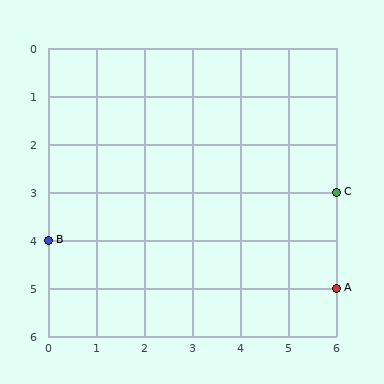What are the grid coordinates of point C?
Point C is at grid coordinates (6, 3).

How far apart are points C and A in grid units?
Points C and A are 2 rows apart.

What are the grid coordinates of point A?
Point A is at grid coordinates (6, 5).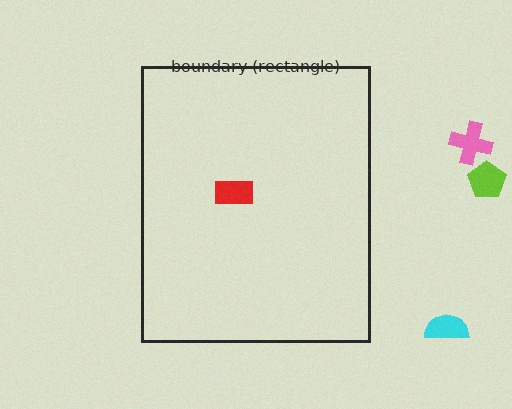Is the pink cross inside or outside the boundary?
Outside.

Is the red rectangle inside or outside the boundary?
Inside.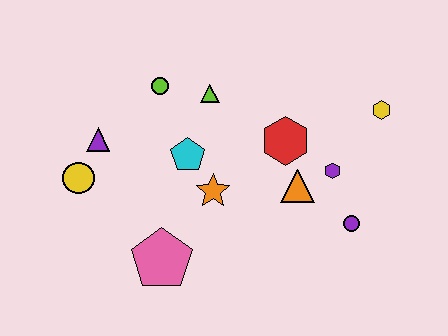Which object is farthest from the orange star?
The yellow hexagon is farthest from the orange star.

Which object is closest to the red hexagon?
The orange triangle is closest to the red hexagon.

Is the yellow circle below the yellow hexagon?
Yes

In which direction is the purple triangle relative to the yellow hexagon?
The purple triangle is to the left of the yellow hexagon.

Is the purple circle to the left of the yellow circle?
No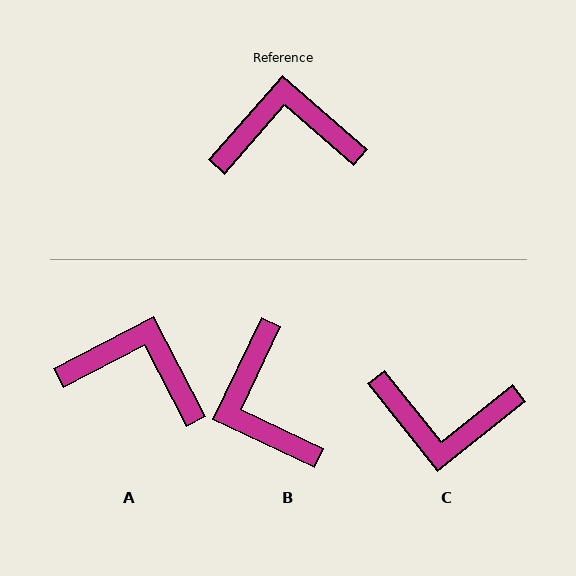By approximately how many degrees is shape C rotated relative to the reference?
Approximately 170 degrees counter-clockwise.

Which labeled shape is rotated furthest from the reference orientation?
C, about 170 degrees away.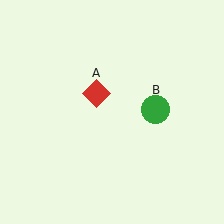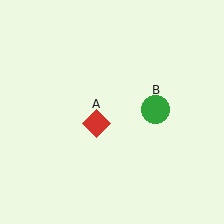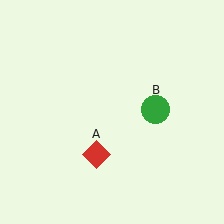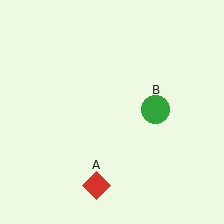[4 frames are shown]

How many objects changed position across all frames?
1 object changed position: red diamond (object A).